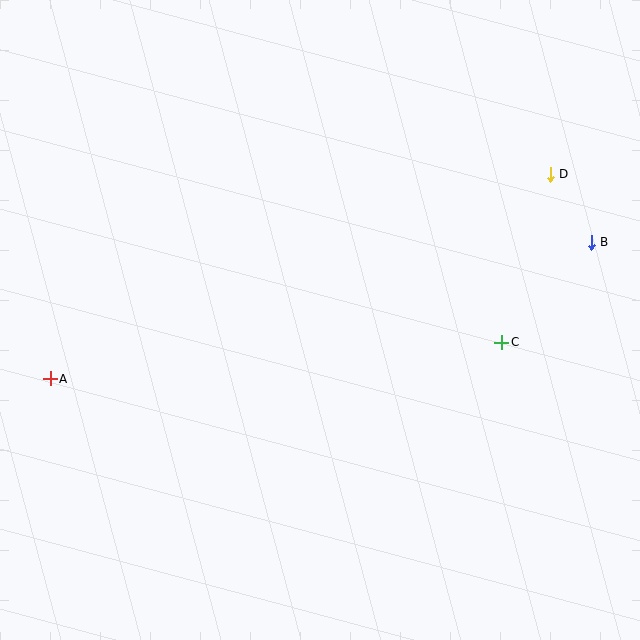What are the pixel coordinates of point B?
Point B is at (591, 242).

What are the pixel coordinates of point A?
Point A is at (50, 379).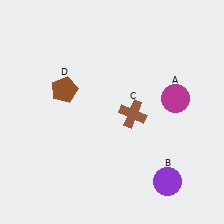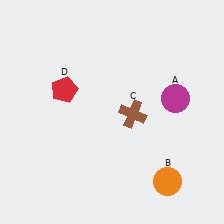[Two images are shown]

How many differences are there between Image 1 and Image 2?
There are 2 differences between the two images.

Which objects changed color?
B changed from purple to orange. D changed from brown to red.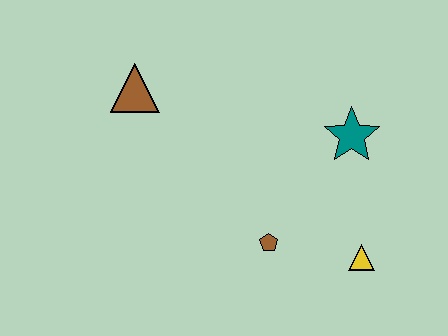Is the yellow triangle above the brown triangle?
No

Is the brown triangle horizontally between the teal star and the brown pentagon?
No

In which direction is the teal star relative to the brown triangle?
The teal star is to the right of the brown triangle.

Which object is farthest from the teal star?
The brown triangle is farthest from the teal star.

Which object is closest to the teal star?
The yellow triangle is closest to the teal star.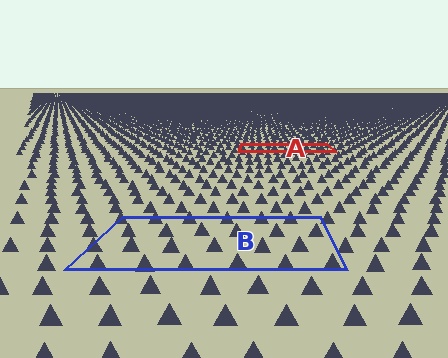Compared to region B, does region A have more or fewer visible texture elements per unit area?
Region A has more texture elements per unit area — they are packed more densely because it is farther away.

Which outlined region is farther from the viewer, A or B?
Region A is farther from the viewer — the texture elements inside it appear smaller and more densely packed.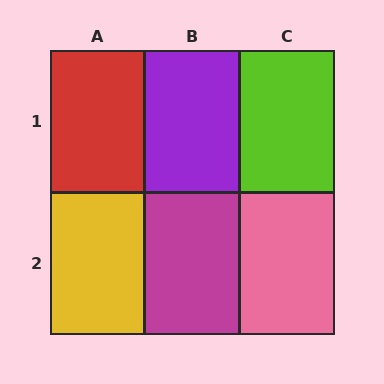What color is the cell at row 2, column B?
Magenta.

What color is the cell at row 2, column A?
Yellow.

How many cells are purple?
1 cell is purple.